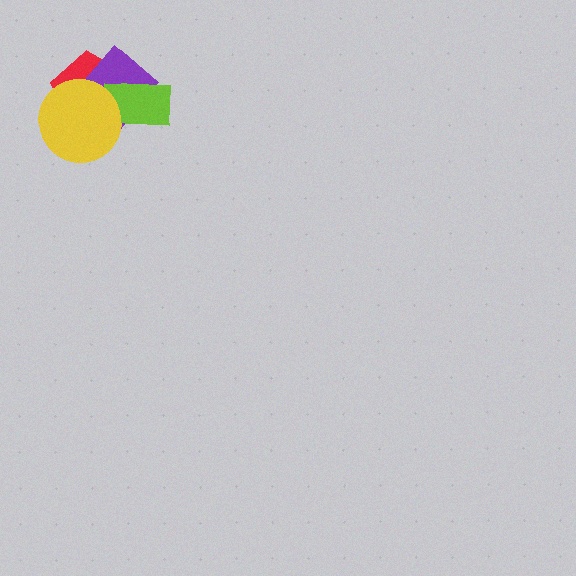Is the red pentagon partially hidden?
Yes, it is partially covered by another shape.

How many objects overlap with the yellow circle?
3 objects overlap with the yellow circle.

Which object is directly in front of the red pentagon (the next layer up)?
The purple diamond is directly in front of the red pentagon.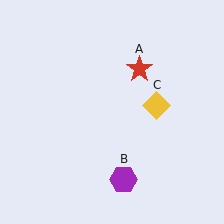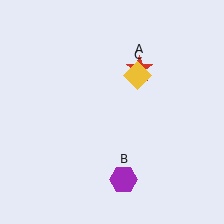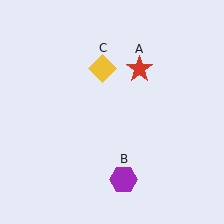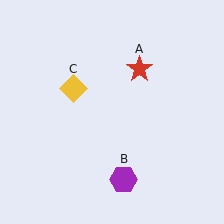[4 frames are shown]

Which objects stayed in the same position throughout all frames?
Red star (object A) and purple hexagon (object B) remained stationary.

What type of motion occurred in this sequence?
The yellow diamond (object C) rotated counterclockwise around the center of the scene.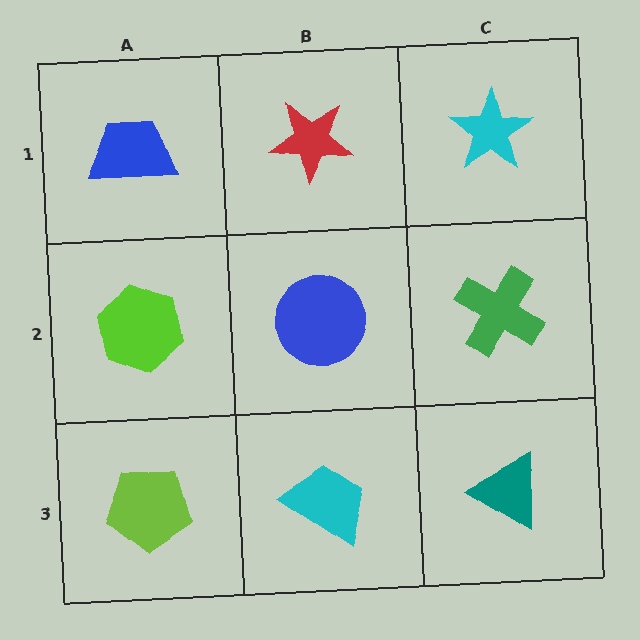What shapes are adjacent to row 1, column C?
A green cross (row 2, column C), a red star (row 1, column B).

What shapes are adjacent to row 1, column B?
A blue circle (row 2, column B), a blue trapezoid (row 1, column A), a cyan star (row 1, column C).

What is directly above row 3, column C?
A green cross.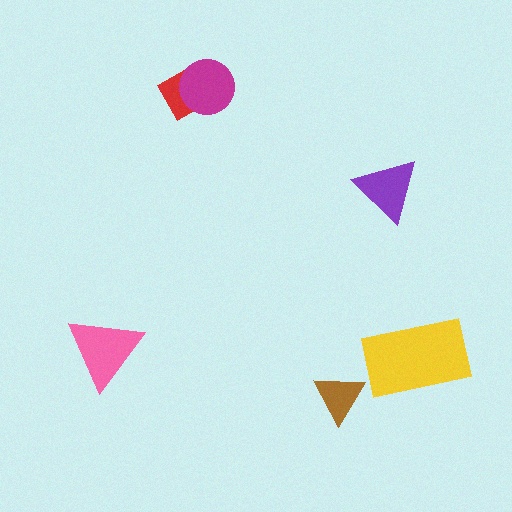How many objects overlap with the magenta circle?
1 object overlaps with the magenta circle.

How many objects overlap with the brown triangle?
0 objects overlap with the brown triangle.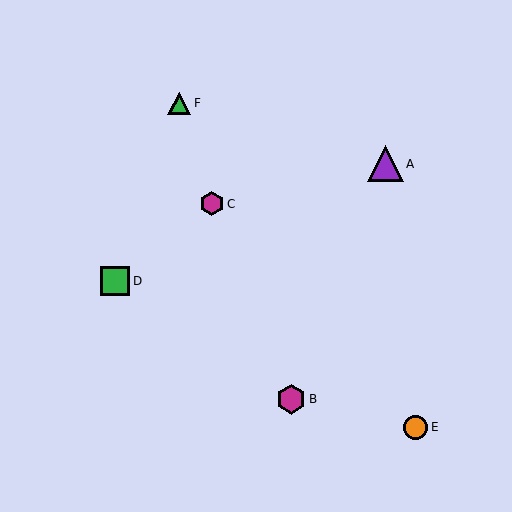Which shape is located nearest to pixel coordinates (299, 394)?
The magenta hexagon (labeled B) at (291, 399) is nearest to that location.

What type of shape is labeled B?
Shape B is a magenta hexagon.